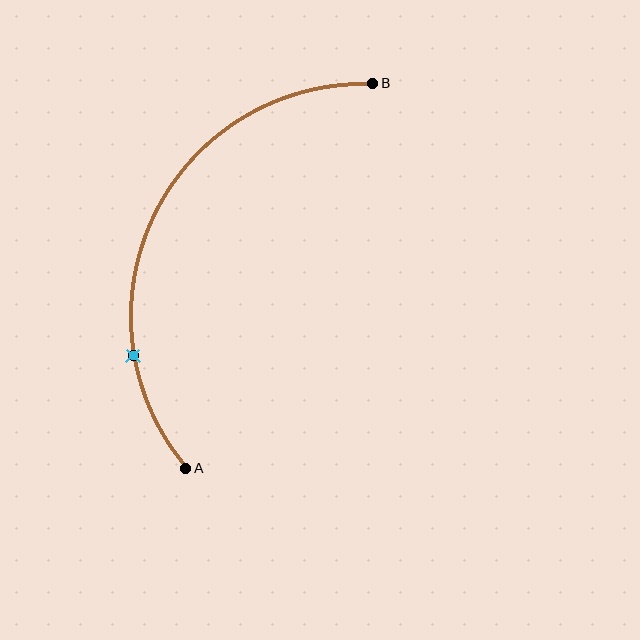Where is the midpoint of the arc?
The arc midpoint is the point on the curve farthest from the straight line joining A and B. It sits to the left of that line.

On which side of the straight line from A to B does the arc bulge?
The arc bulges to the left of the straight line connecting A and B.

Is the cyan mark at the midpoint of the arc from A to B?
No. The cyan mark lies on the arc but is closer to endpoint A. The arc midpoint would be at the point on the curve equidistant along the arc from both A and B.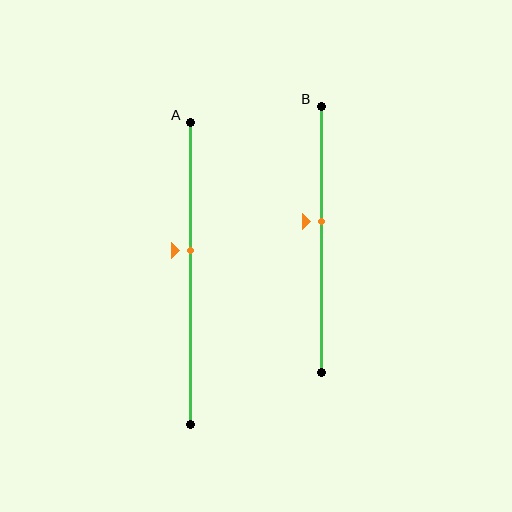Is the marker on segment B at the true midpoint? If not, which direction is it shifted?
No, the marker on segment B is shifted upward by about 7% of the segment length.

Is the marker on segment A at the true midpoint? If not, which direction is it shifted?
No, the marker on segment A is shifted upward by about 8% of the segment length.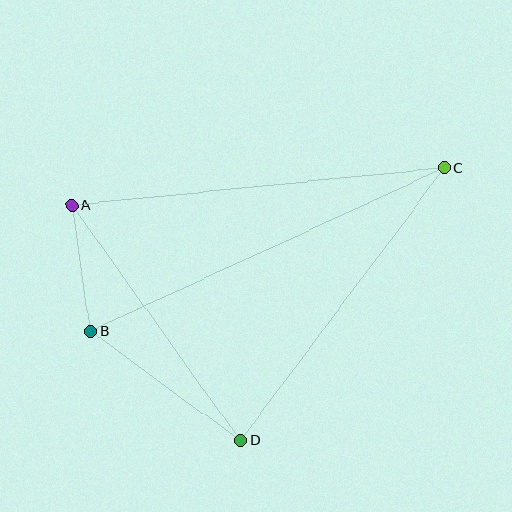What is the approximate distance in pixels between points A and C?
The distance between A and C is approximately 374 pixels.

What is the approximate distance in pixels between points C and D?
The distance between C and D is approximately 340 pixels.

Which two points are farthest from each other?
Points B and C are farthest from each other.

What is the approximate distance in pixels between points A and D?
The distance between A and D is approximately 290 pixels.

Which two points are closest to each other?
Points A and B are closest to each other.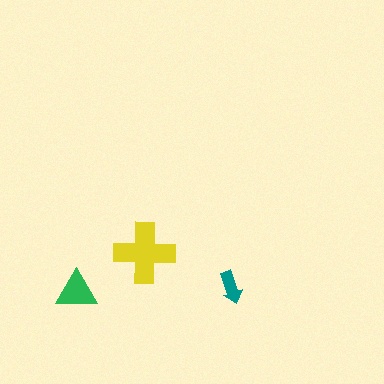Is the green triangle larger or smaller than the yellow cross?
Smaller.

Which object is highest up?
The yellow cross is topmost.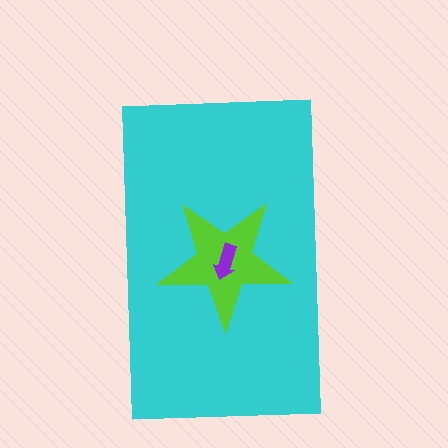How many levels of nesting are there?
3.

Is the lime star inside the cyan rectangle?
Yes.